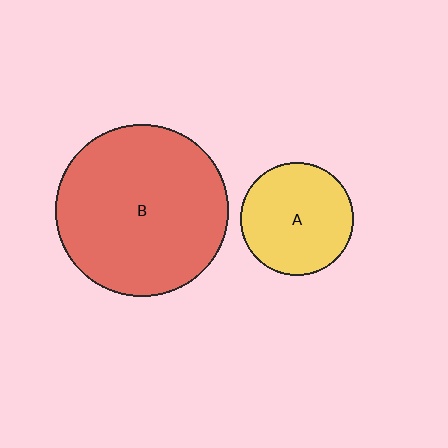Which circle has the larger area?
Circle B (red).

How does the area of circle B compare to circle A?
Approximately 2.3 times.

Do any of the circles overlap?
No, none of the circles overlap.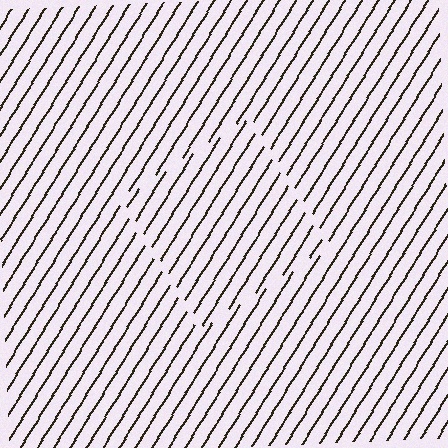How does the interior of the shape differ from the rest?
The interior of the shape contains the same grating, shifted by half a period — the contour is defined by the phase discontinuity where line-ends from the inner and outer gratings abut.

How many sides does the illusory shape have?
4 sides — the line-ends trace a square.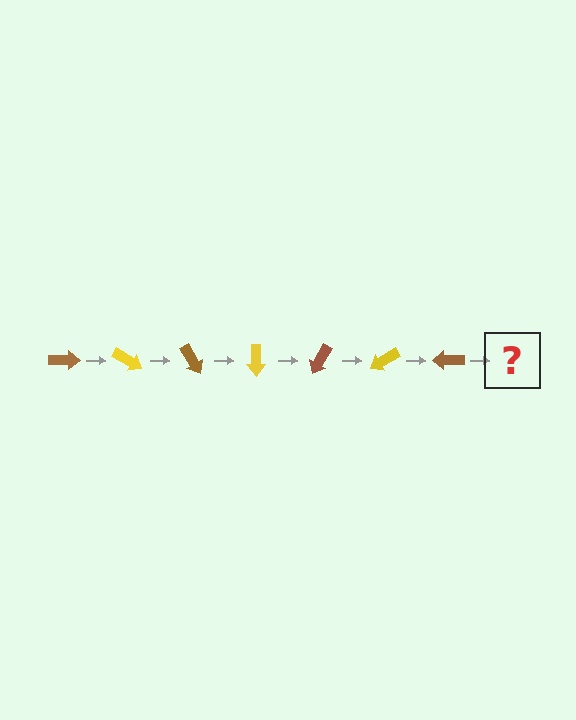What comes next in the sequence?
The next element should be a yellow arrow, rotated 210 degrees from the start.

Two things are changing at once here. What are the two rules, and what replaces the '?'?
The two rules are that it rotates 30 degrees each step and the color cycles through brown and yellow. The '?' should be a yellow arrow, rotated 210 degrees from the start.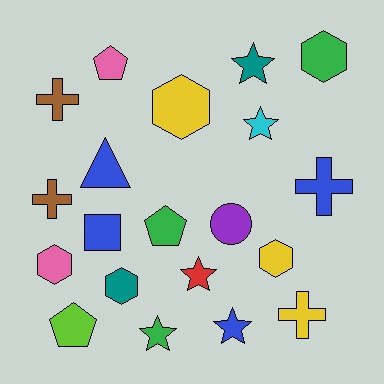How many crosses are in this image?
There are 4 crosses.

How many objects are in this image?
There are 20 objects.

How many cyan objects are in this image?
There is 1 cyan object.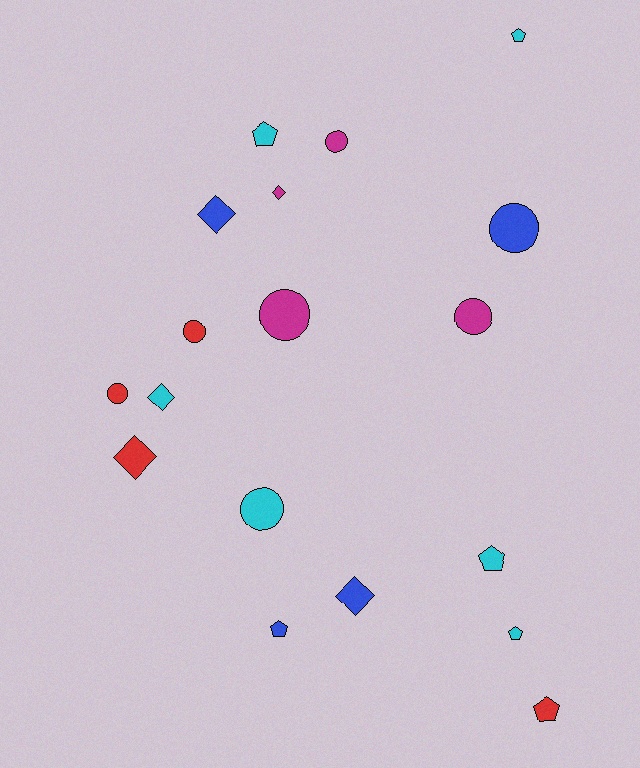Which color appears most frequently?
Cyan, with 6 objects.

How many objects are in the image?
There are 18 objects.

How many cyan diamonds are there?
There is 1 cyan diamond.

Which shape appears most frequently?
Circle, with 7 objects.